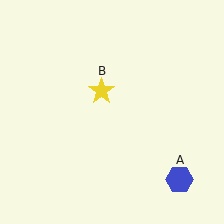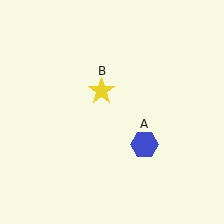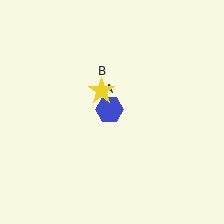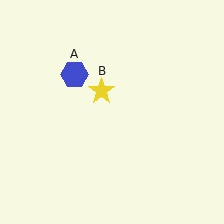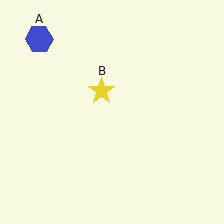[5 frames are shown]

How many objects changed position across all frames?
1 object changed position: blue hexagon (object A).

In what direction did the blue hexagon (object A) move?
The blue hexagon (object A) moved up and to the left.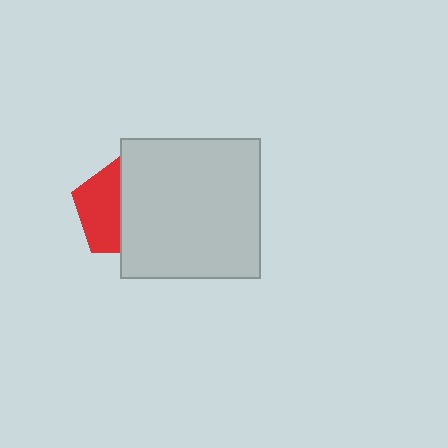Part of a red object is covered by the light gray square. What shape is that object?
It is a pentagon.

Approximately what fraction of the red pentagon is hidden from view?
Roughly 55% of the red pentagon is hidden behind the light gray square.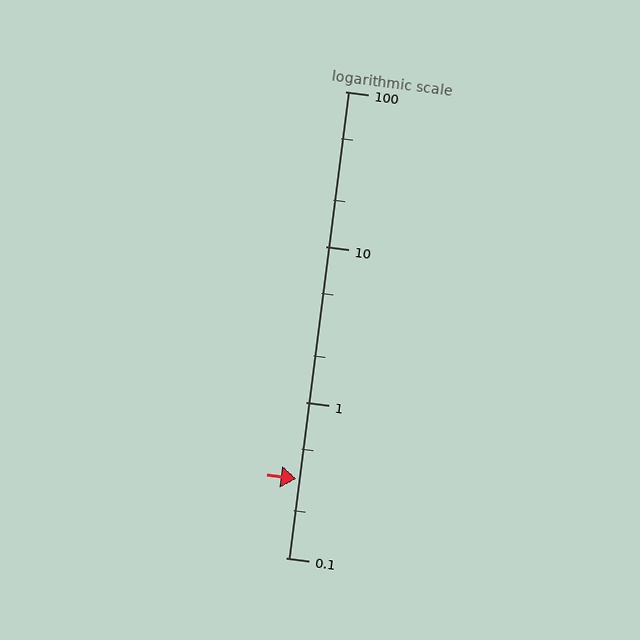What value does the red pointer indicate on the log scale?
The pointer indicates approximately 0.32.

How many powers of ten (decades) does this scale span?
The scale spans 3 decades, from 0.1 to 100.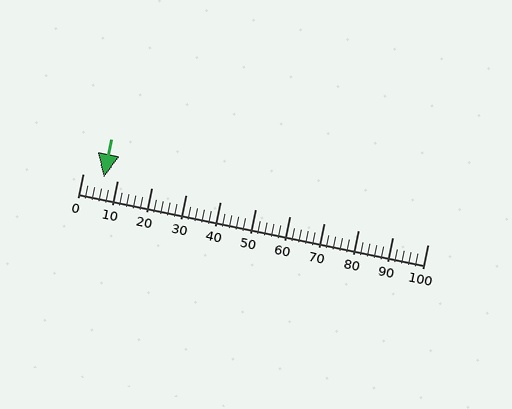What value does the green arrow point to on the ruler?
The green arrow points to approximately 6.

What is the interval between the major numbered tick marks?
The major tick marks are spaced 10 units apart.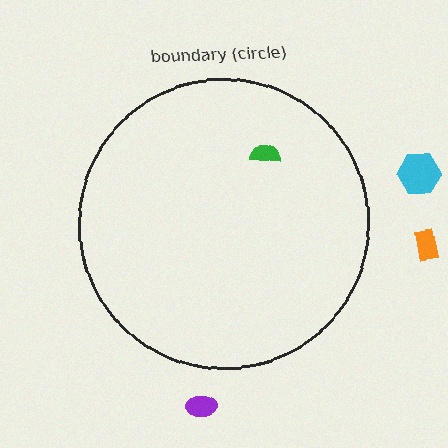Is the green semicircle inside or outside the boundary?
Inside.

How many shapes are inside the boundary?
1 inside, 3 outside.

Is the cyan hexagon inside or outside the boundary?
Outside.